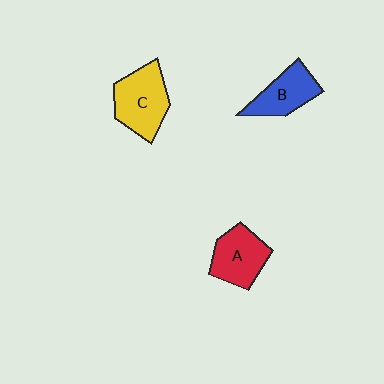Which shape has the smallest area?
Shape B (blue).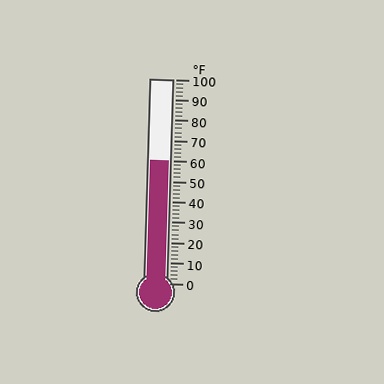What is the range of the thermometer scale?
The thermometer scale ranges from 0°F to 100°F.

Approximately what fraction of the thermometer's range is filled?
The thermometer is filled to approximately 60% of its range.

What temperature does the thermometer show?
The thermometer shows approximately 60°F.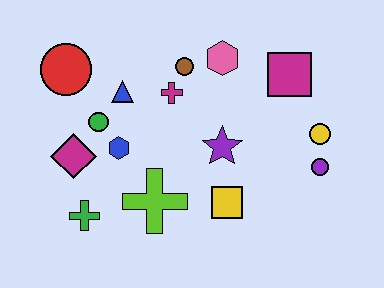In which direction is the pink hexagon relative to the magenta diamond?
The pink hexagon is to the right of the magenta diamond.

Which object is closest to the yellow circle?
The purple circle is closest to the yellow circle.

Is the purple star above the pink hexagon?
No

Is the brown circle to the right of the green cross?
Yes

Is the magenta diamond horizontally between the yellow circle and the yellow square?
No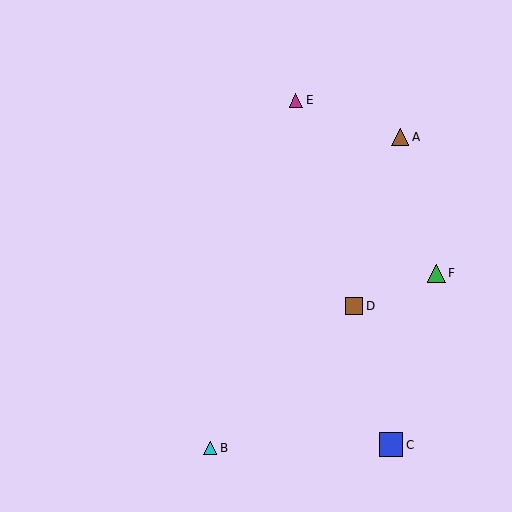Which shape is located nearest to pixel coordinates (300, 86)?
The magenta triangle (labeled E) at (296, 100) is nearest to that location.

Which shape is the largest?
The blue square (labeled C) is the largest.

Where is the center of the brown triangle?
The center of the brown triangle is at (400, 137).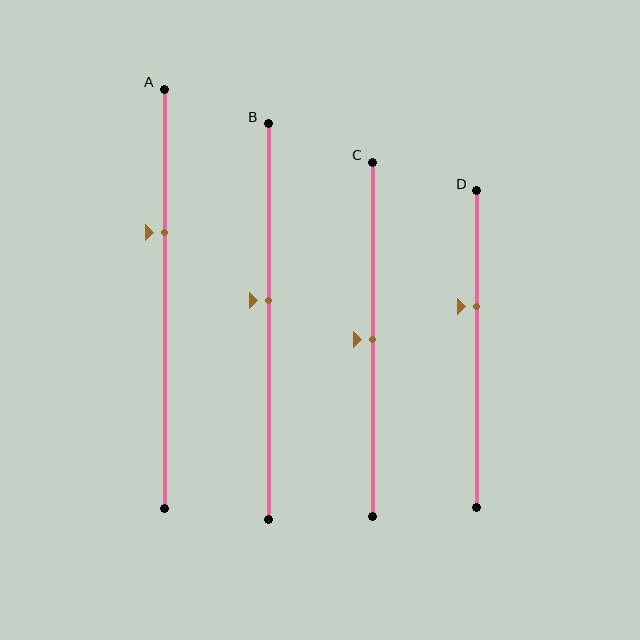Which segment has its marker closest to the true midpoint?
Segment C has its marker closest to the true midpoint.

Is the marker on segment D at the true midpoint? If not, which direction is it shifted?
No, the marker on segment D is shifted upward by about 14% of the segment length.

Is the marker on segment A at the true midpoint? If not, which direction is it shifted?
No, the marker on segment A is shifted upward by about 16% of the segment length.